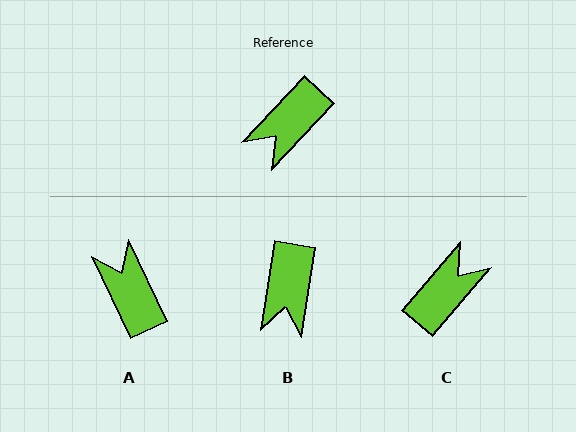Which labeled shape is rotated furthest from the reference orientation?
C, about 177 degrees away.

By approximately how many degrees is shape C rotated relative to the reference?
Approximately 177 degrees clockwise.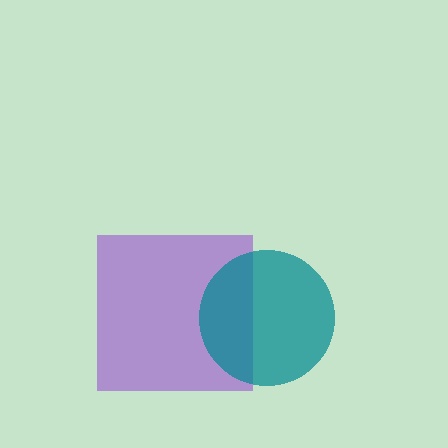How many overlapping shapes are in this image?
There are 2 overlapping shapes in the image.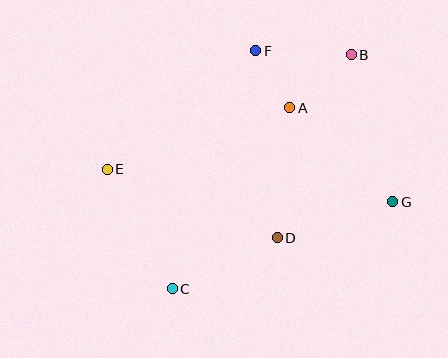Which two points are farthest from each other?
Points B and C are farthest from each other.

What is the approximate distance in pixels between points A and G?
The distance between A and G is approximately 140 pixels.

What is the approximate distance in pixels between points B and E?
The distance between B and E is approximately 269 pixels.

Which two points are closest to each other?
Points A and F are closest to each other.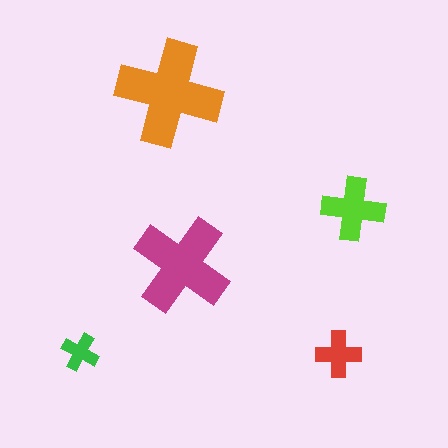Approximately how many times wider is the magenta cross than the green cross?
About 2.5 times wider.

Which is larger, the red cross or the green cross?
The red one.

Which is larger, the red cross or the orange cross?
The orange one.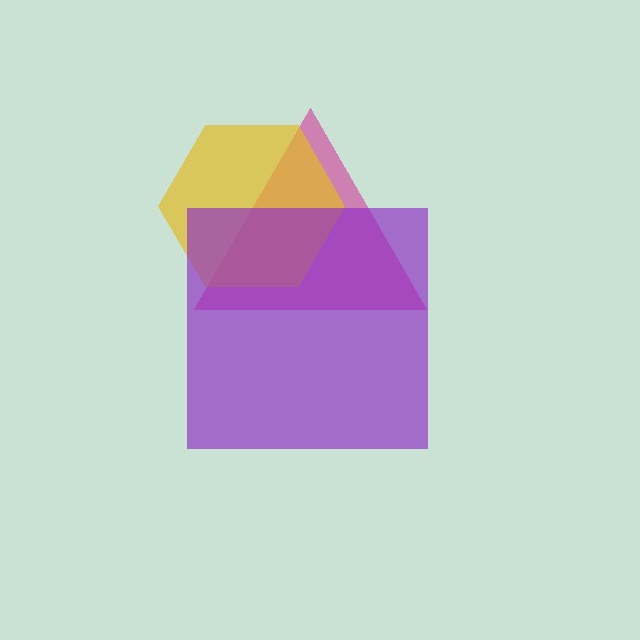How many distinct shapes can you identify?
There are 3 distinct shapes: a magenta triangle, a yellow hexagon, a purple square.